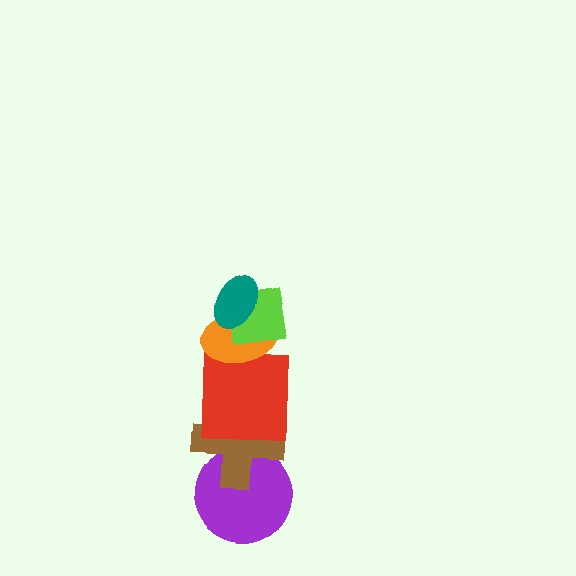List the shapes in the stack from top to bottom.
From top to bottom: the teal ellipse, the lime square, the orange ellipse, the red square, the brown cross, the purple circle.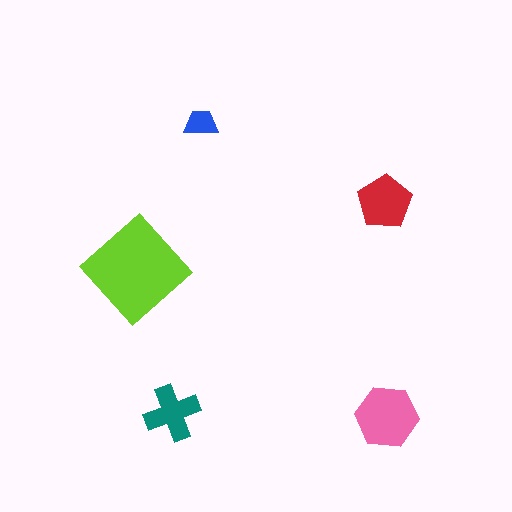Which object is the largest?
The lime diamond.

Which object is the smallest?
The blue trapezoid.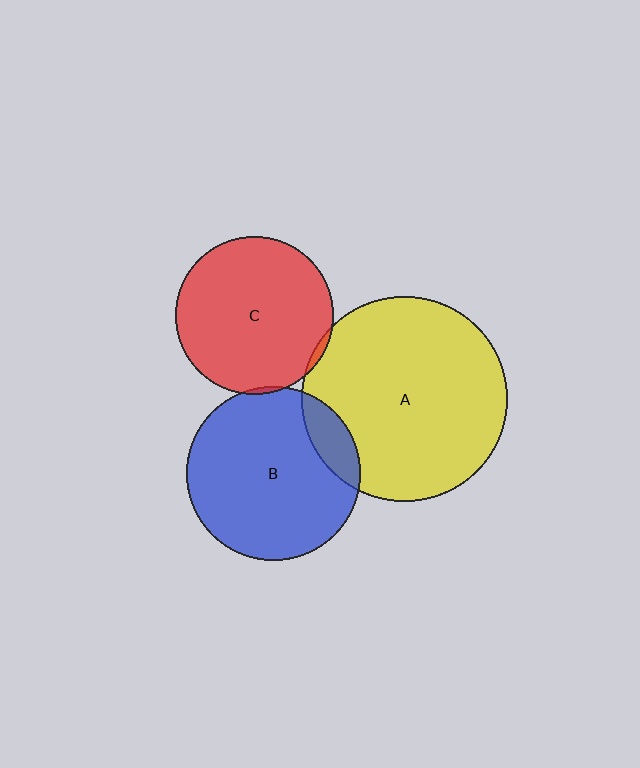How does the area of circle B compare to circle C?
Approximately 1.2 times.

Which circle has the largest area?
Circle A (yellow).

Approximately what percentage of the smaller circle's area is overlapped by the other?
Approximately 5%.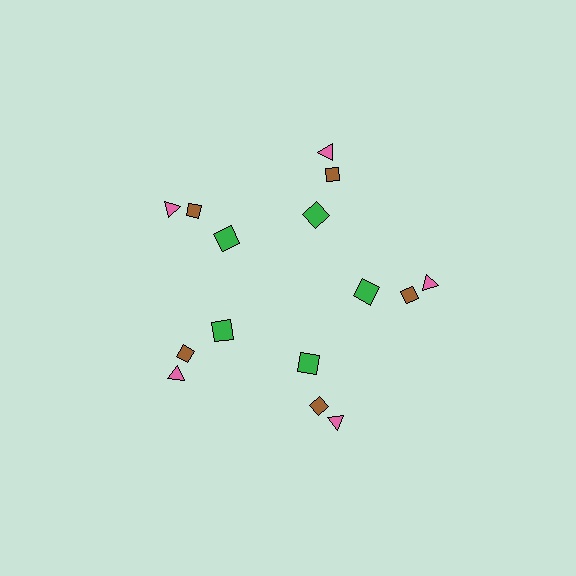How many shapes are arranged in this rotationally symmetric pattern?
There are 15 shapes, arranged in 5 groups of 3.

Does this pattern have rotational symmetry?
Yes, this pattern has 5-fold rotational symmetry. It looks the same after rotating 72 degrees around the center.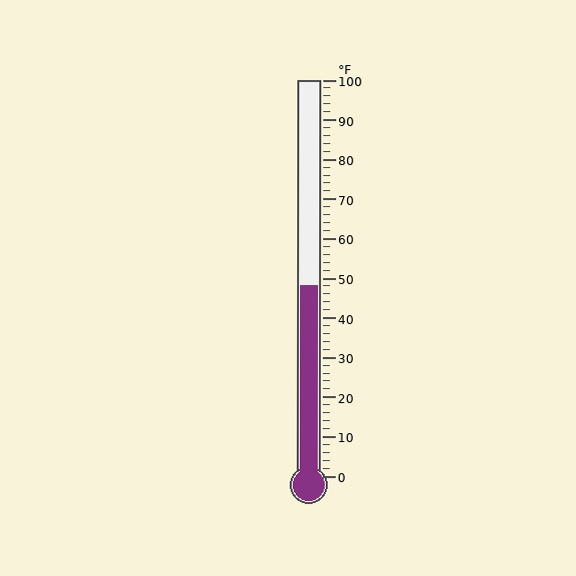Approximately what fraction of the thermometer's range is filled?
The thermometer is filled to approximately 50% of its range.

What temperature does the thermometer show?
The thermometer shows approximately 48°F.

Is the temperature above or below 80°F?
The temperature is below 80°F.